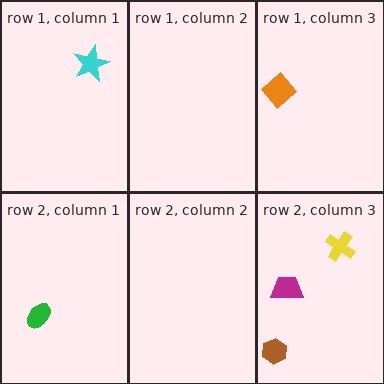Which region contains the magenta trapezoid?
The row 2, column 3 region.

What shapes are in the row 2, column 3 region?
The yellow cross, the brown hexagon, the magenta trapezoid.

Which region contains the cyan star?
The row 1, column 1 region.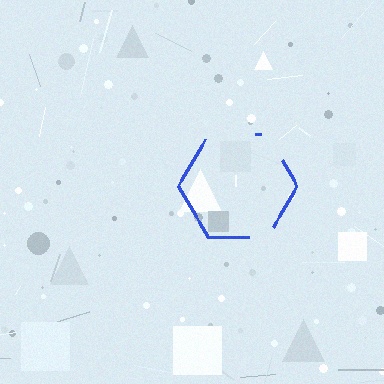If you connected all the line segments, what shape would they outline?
They would outline a hexagon.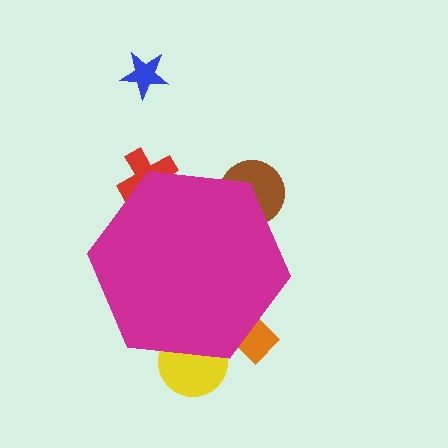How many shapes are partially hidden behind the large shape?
4 shapes are partially hidden.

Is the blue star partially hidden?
No, the blue star is fully visible.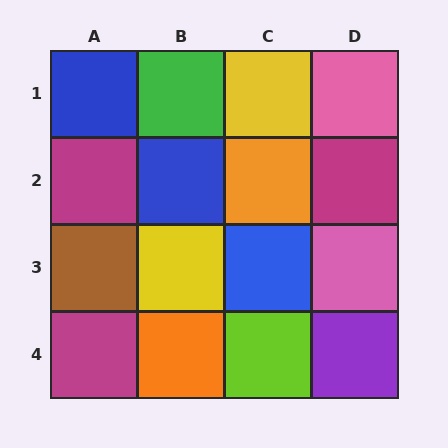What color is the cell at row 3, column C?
Blue.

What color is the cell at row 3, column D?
Pink.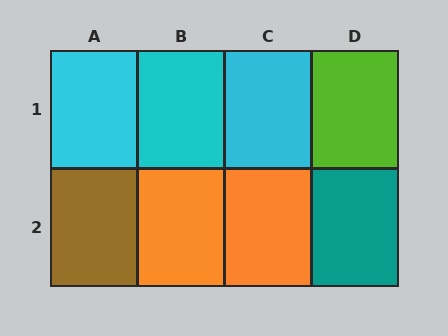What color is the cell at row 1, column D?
Lime.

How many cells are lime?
1 cell is lime.